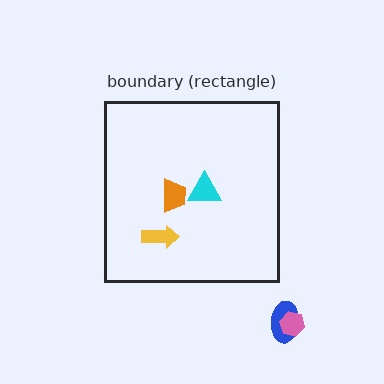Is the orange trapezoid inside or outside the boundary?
Inside.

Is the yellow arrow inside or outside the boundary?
Inside.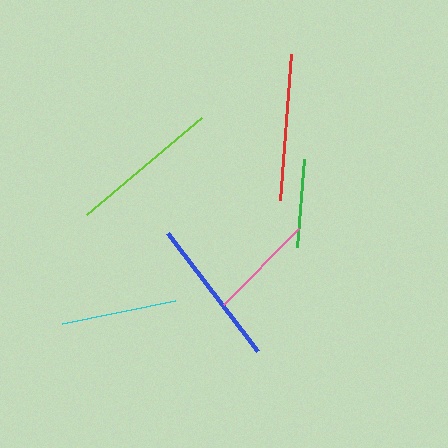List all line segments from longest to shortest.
From longest to shortest: lime, blue, red, cyan, pink, green.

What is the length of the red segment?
The red segment is approximately 147 pixels long.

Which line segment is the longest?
The lime line is the longest at approximately 150 pixels.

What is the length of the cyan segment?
The cyan segment is approximately 115 pixels long.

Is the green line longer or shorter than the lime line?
The lime line is longer than the green line.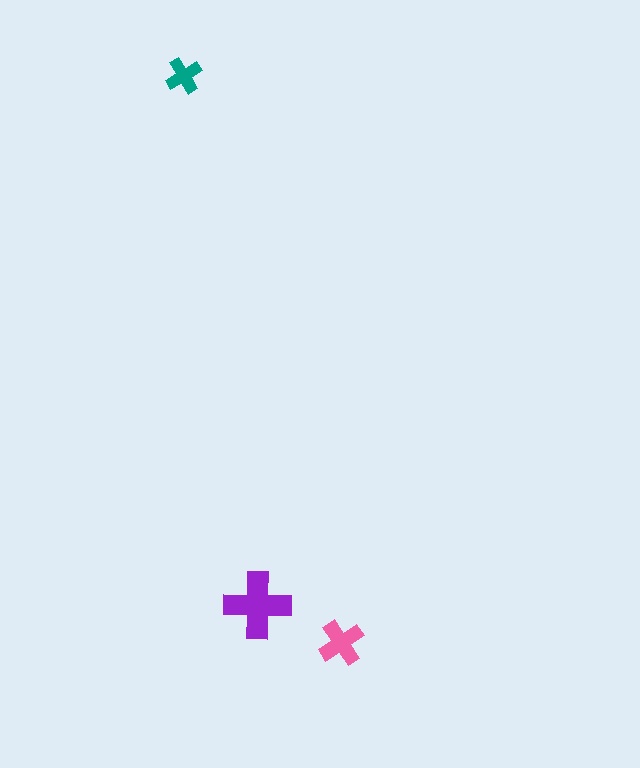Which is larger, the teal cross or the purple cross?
The purple one.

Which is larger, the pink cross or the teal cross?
The pink one.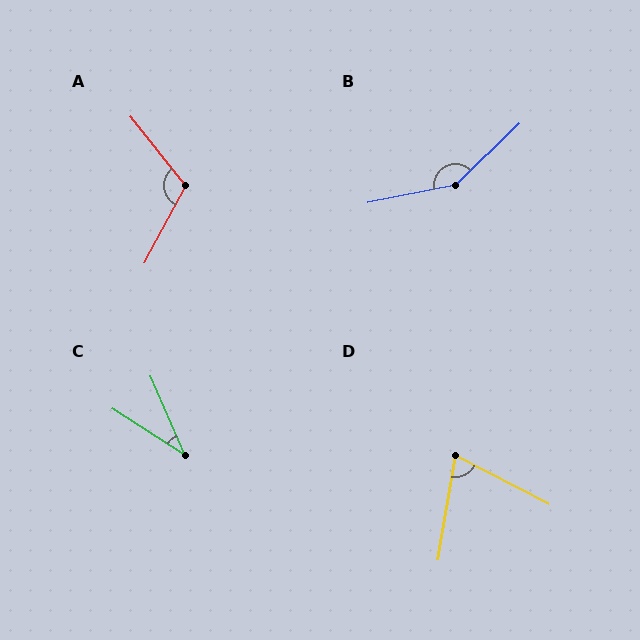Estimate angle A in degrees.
Approximately 113 degrees.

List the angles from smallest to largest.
C (34°), D (72°), A (113°), B (147°).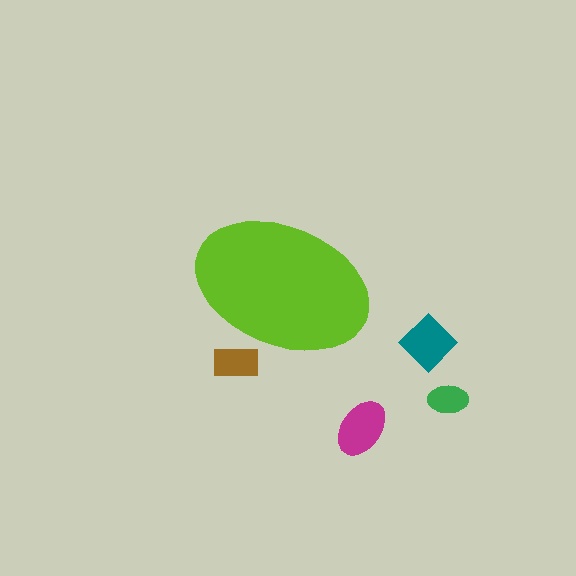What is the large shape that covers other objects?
A lime ellipse.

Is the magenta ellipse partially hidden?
No, the magenta ellipse is fully visible.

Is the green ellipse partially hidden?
No, the green ellipse is fully visible.